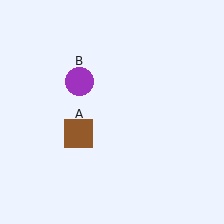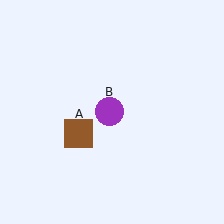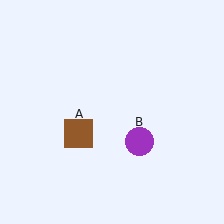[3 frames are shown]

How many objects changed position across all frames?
1 object changed position: purple circle (object B).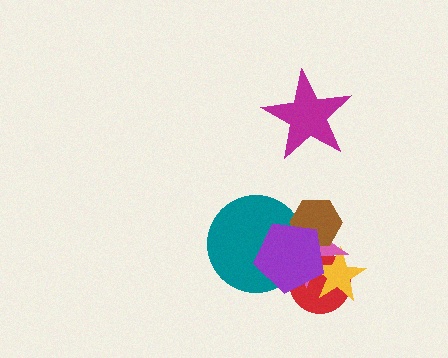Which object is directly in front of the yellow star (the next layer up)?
The pink star is directly in front of the yellow star.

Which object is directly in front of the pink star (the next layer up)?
The teal circle is directly in front of the pink star.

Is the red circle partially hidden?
Yes, it is partially covered by another shape.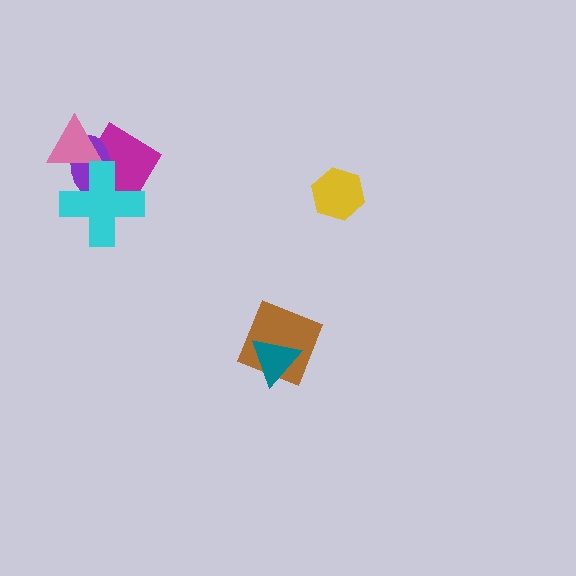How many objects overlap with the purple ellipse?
3 objects overlap with the purple ellipse.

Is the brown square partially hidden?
Yes, it is partially covered by another shape.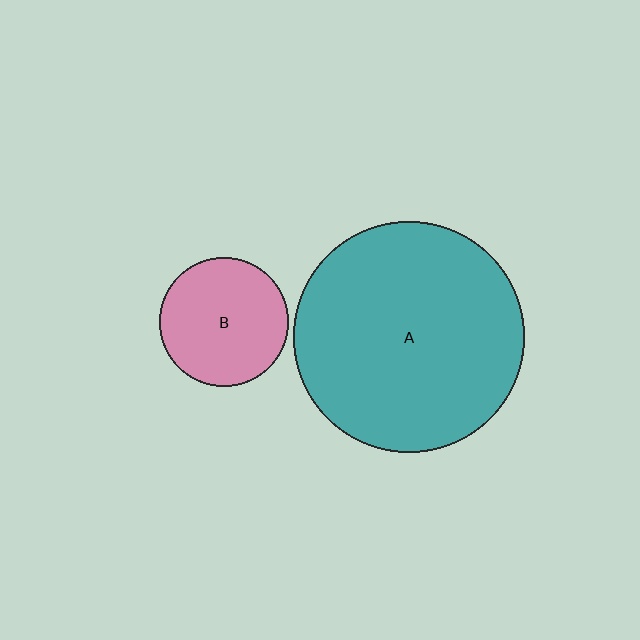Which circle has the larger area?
Circle A (teal).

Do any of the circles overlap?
No, none of the circles overlap.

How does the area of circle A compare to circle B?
Approximately 3.2 times.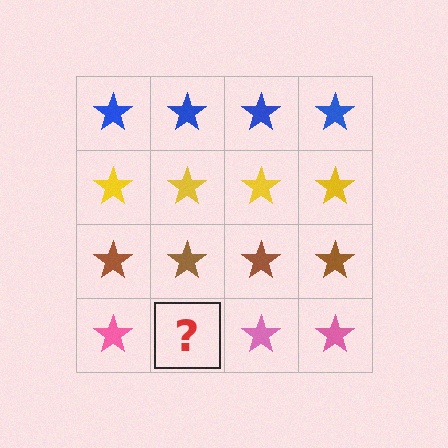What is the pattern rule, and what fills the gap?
The rule is that each row has a consistent color. The gap should be filled with a pink star.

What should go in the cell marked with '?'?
The missing cell should contain a pink star.